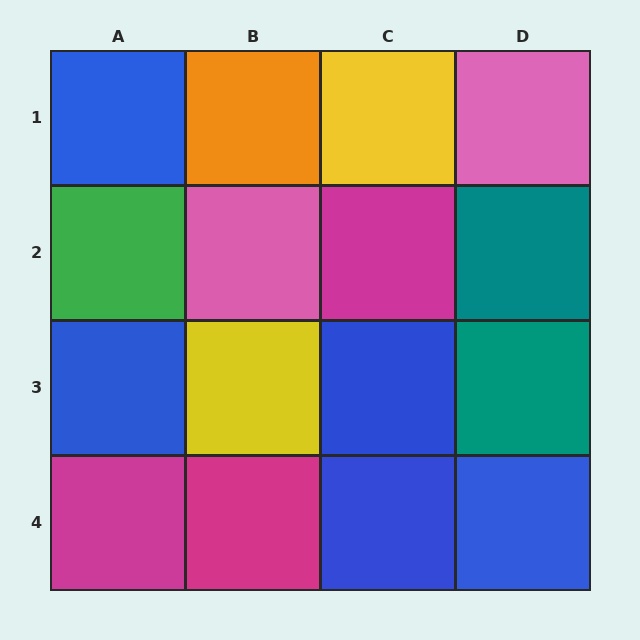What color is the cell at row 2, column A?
Green.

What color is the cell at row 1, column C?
Yellow.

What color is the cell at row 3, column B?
Yellow.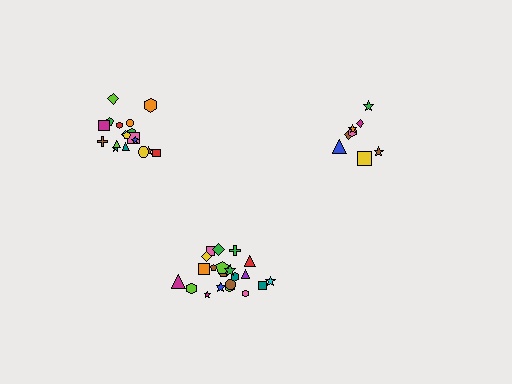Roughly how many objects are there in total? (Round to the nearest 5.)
Roughly 50 objects in total.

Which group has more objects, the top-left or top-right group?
The top-left group.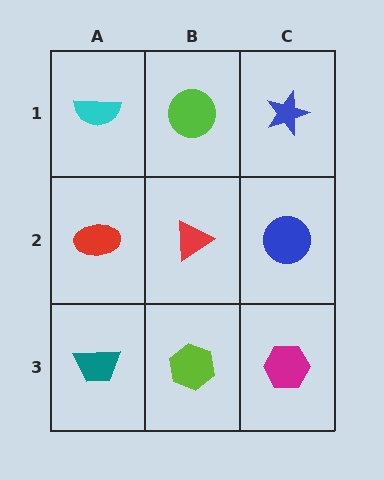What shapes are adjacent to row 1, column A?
A red ellipse (row 2, column A), a lime circle (row 1, column B).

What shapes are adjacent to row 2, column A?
A cyan semicircle (row 1, column A), a teal trapezoid (row 3, column A), a red triangle (row 2, column B).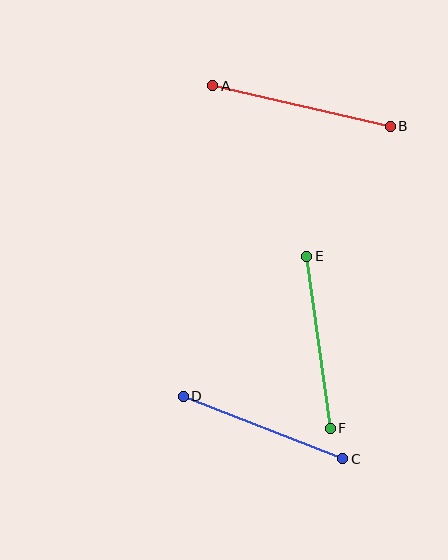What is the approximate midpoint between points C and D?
The midpoint is at approximately (263, 427) pixels.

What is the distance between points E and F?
The distance is approximately 173 pixels.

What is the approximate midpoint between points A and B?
The midpoint is at approximately (301, 106) pixels.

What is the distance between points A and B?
The distance is approximately 182 pixels.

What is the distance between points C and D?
The distance is approximately 172 pixels.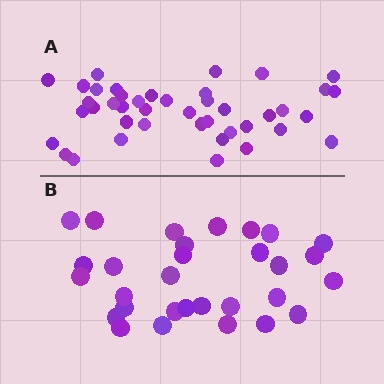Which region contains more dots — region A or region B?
Region A (the top region) has more dots.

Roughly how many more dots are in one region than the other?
Region A has roughly 12 or so more dots than region B.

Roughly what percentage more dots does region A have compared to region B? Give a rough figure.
About 40% more.